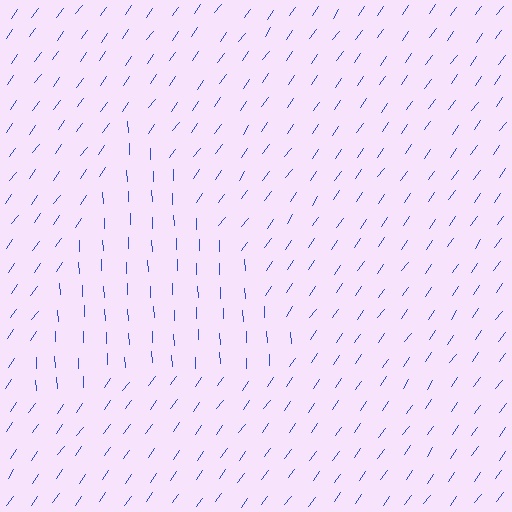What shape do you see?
I see a triangle.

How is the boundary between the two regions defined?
The boundary is defined purely by a change in line orientation (approximately 38 degrees difference). All lines are the same color and thickness.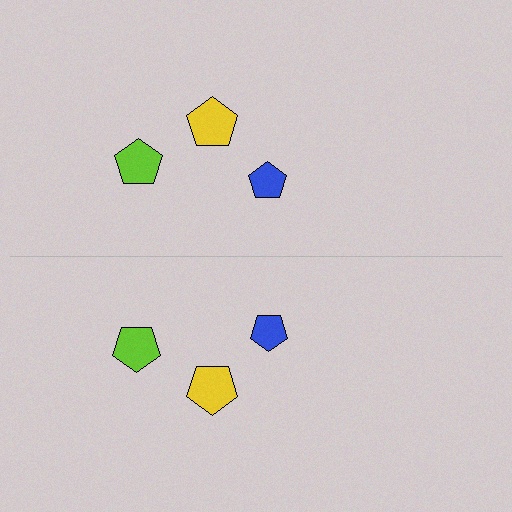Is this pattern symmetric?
Yes, this pattern has bilateral (reflection) symmetry.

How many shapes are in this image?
There are 6 shapes in this image.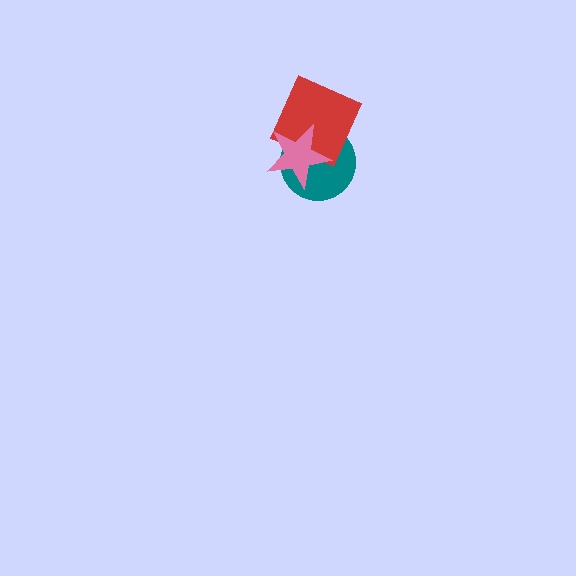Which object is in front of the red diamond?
The pink star is in front of the red diamond.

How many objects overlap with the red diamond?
2 objects overlap with the red diamond.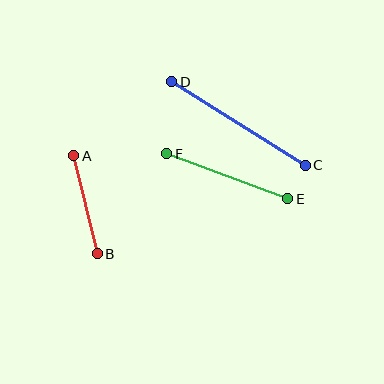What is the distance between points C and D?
The distance is approximately 158 pixels.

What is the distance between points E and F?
The distance is approximately 129 pixels.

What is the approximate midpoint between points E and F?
The midpoint is at approximately (227, 176) pixels.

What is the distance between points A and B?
The distance is approximately 101 pixels.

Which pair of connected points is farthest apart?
Points C and D are farthest apart.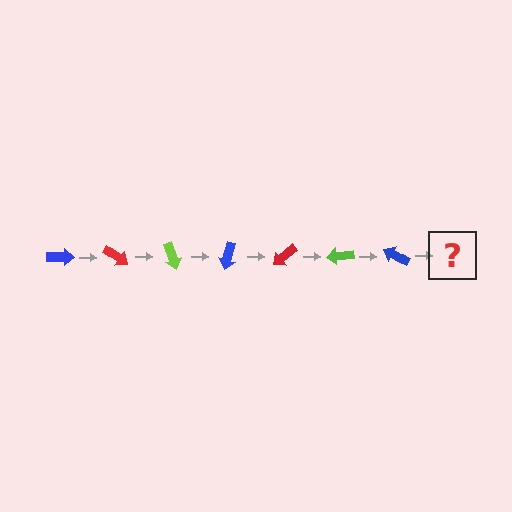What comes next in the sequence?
The next element should be a red arrow, rotated 245 degrees from the start.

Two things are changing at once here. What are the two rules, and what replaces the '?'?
The two rules are that it rotates 35 degrees each step and the color cycles through blue, red, and lime. The '?' should be a red arrow, rotated 245 degrees from the start.